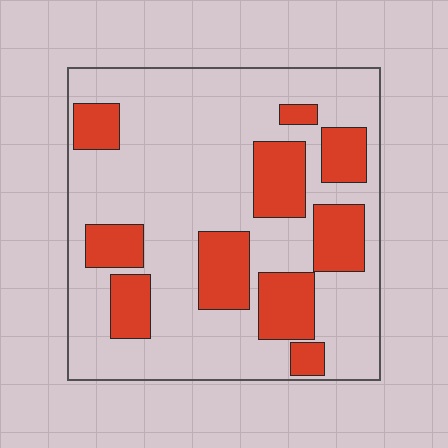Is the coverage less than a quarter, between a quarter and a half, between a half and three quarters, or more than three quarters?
Between a quarter and a half.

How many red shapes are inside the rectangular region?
10.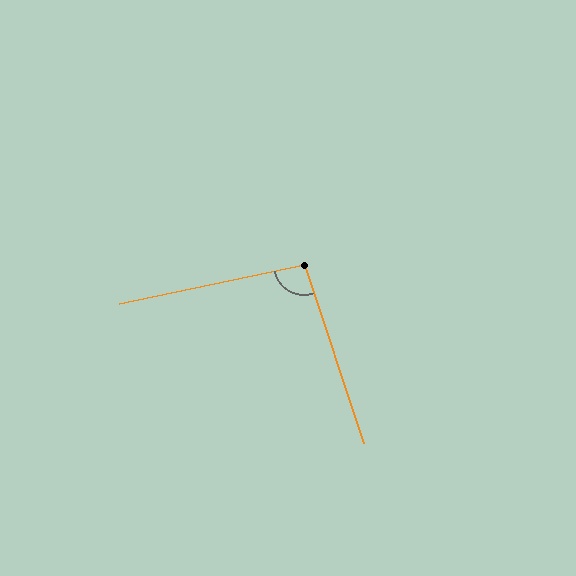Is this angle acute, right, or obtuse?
It is obtuse.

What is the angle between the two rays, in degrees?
Approximately 97 degrees.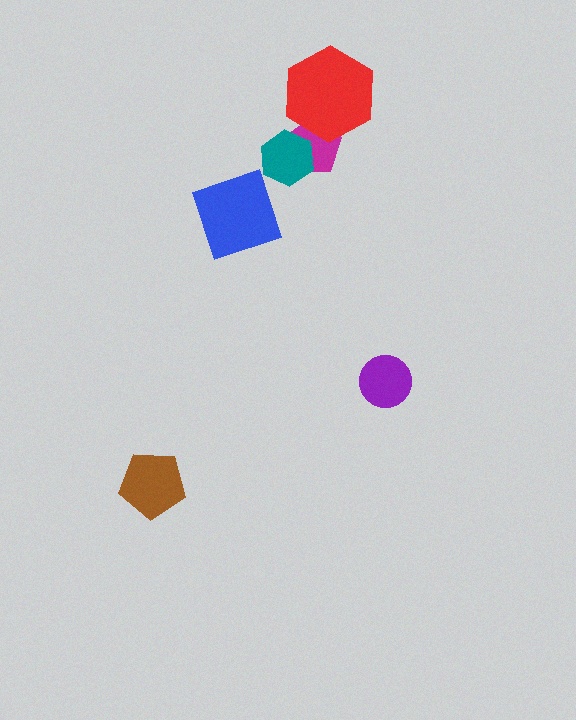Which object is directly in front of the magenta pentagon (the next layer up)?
The teal hexagon is directly in front of the magenta pentagon.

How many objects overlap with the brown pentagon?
0 objects overlap with the brown pentagon.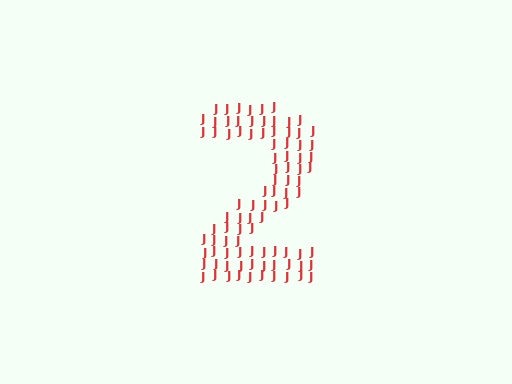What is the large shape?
The large shape is the digit 2.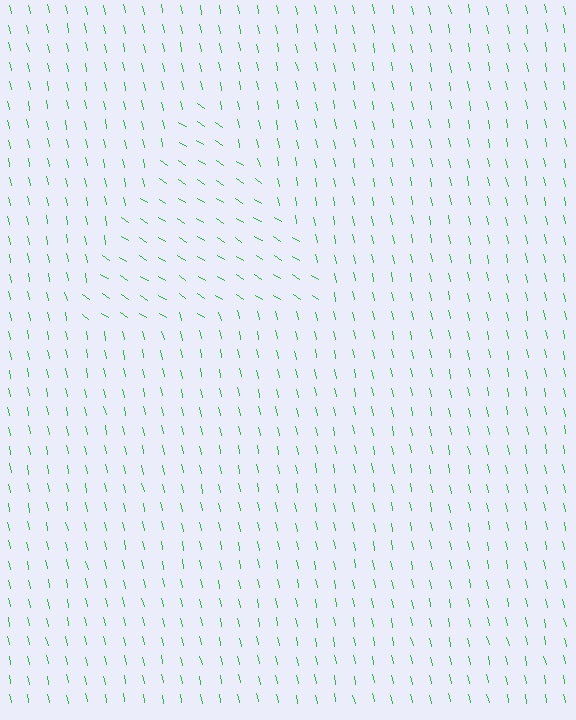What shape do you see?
I see a triangle.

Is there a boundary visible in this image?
Yes, there is a texture boundary formed by a change in line orientation.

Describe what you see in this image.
The image is filled with small green line segments. A triangle region in the image has lines oriented differently from the surrounding lines, creating a visible texture boundary.